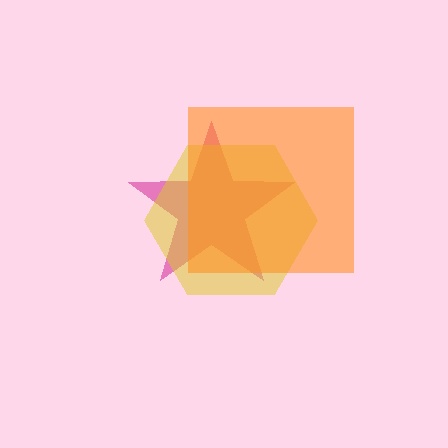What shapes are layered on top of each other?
The layered shapes are: a magenta star, a yellow hexagon, an orange square.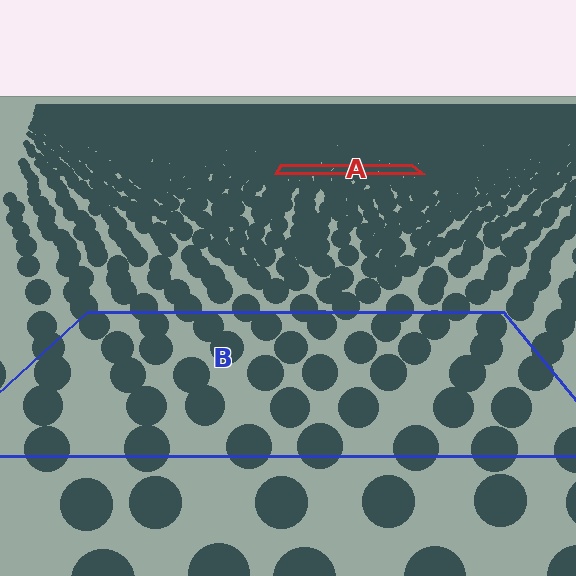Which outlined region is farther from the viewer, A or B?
Region A is farther from the viewer — the texture elements inside it appear smaller and more densely packed.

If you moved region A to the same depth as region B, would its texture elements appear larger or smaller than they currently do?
They would appear larger. At a closer depth, the same texture elements are projected at a bigger on-screen size.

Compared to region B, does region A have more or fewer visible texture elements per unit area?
Region A has more texture elements per unit area — they are packed more densely because it is farther away.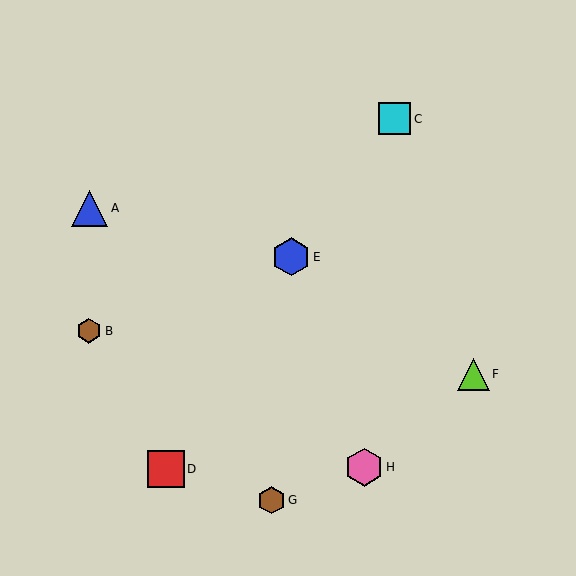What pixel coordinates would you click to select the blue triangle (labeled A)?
Click at (89, 208) to select the blue triangle A.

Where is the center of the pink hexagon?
The center of the pink hexagon is at (364, 467).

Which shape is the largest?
The pink hexagon (labeled H) is the largest.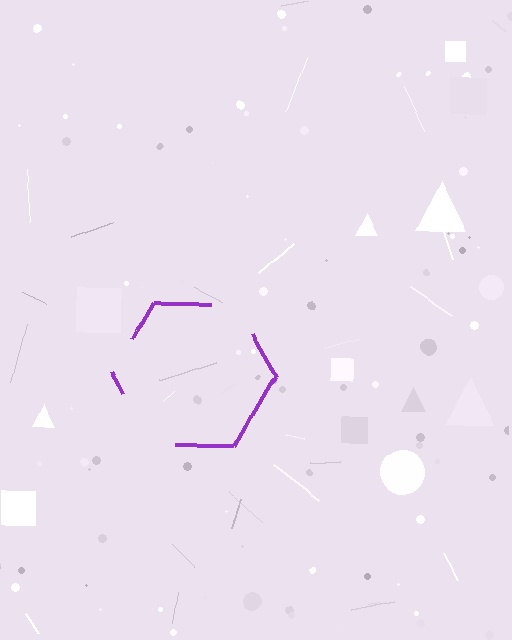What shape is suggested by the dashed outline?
The dashed outline suggests a hexagon.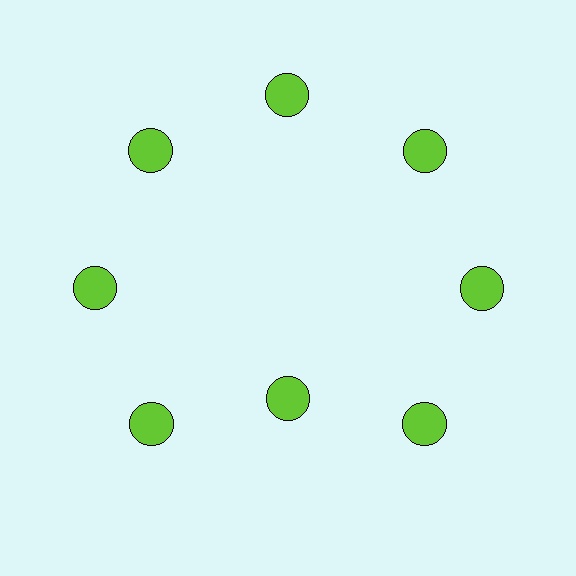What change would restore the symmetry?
The symmetry would be restored by moving it outward, back onto the ring so that all 8 circles sit at equal angles and equal distance from the center.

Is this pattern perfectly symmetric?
No. The 8 lime circles are arranged in a ring, but one element near the 6 o'clock position is pulled inward toward the center, breaking the 8-fold rotational symmetry.